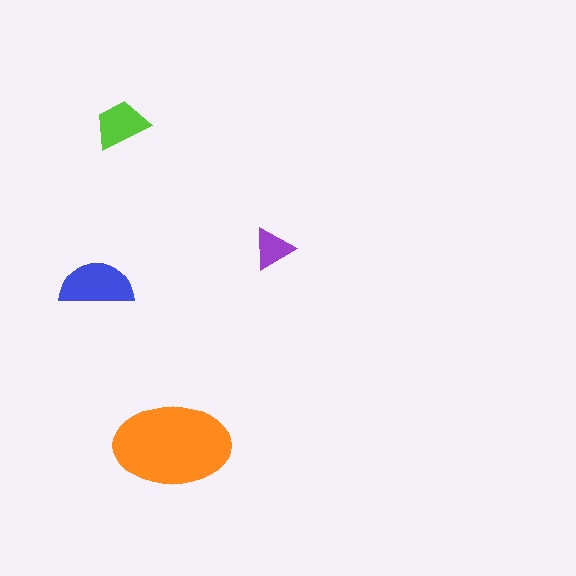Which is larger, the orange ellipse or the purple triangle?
The orange ellipse.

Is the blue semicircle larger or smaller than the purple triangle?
Larger.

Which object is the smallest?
The purple triangle.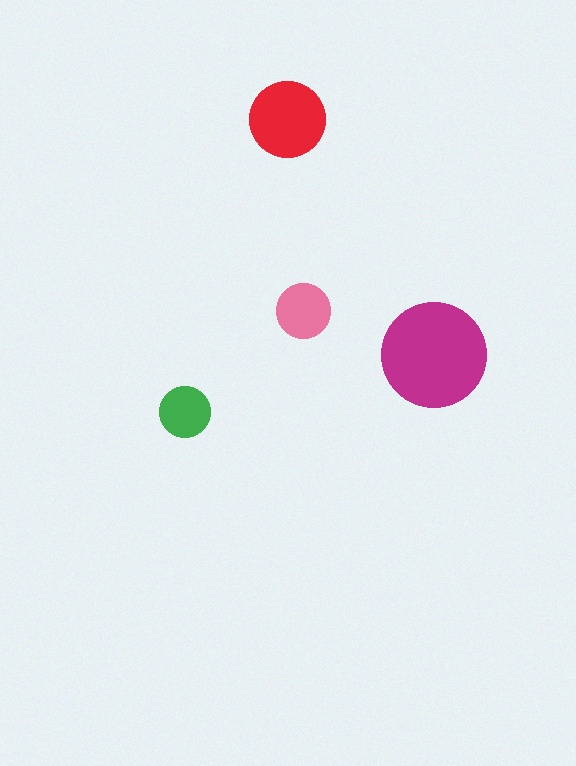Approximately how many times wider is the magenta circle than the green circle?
About 2 times wider.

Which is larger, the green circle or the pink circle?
The pink one.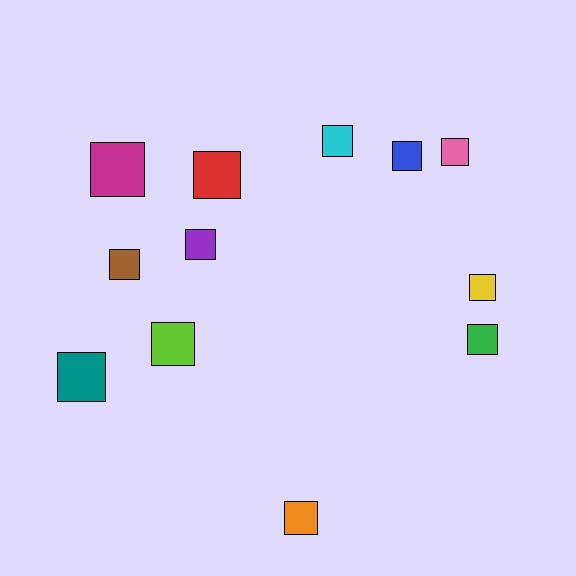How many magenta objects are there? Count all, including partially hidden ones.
There is 1 magenta object.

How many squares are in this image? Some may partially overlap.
There are 12 squares.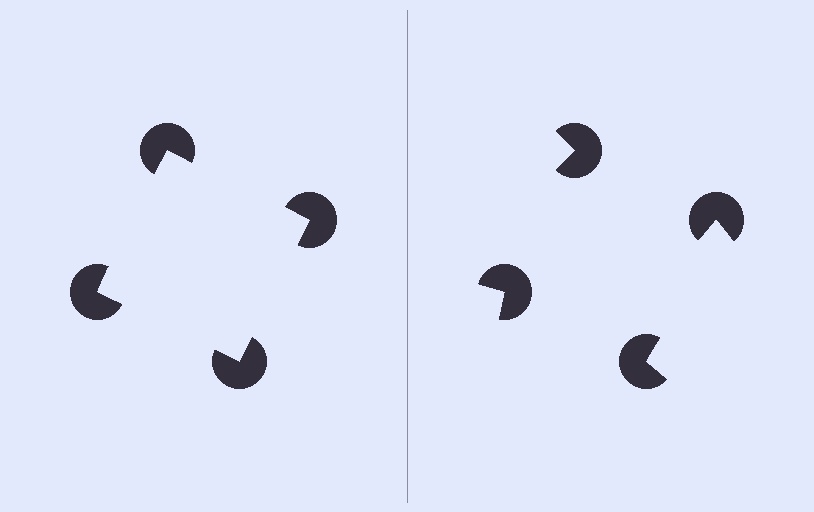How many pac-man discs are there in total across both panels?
8 — 4 on each side.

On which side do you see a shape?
An illusory square appears on the left side. On the right side the wedge cuts are rotated, so no coherent shape forms.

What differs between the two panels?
The pac-man discs are positioned identically on both sides; only the wedge orientations differ. On the left they align to a square; on the right they are misaligned.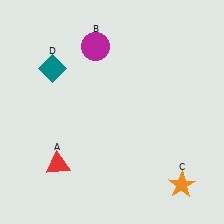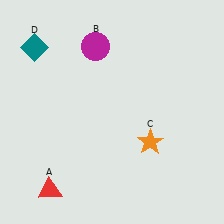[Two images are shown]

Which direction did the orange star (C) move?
The orange star (C) moved up.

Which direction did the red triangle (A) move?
The red triangle (A) moved down.